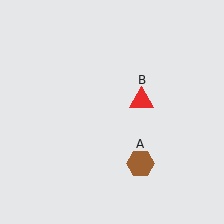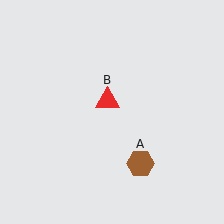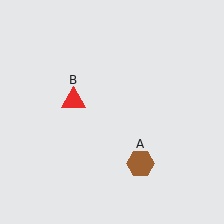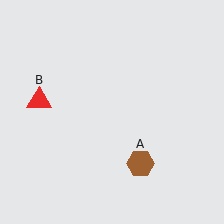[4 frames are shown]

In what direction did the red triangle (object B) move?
The red triangle (object B) moved left.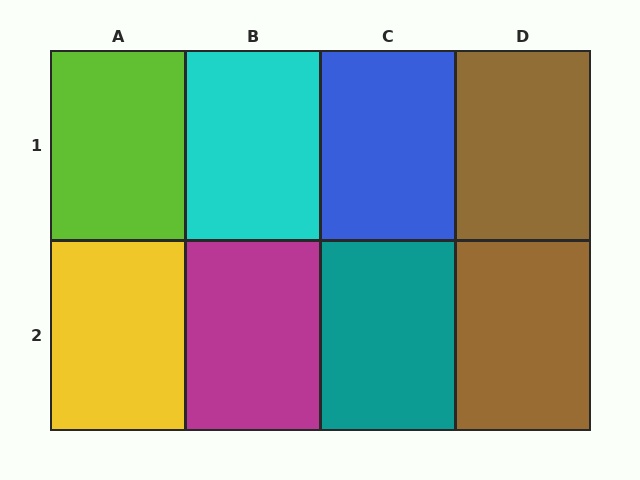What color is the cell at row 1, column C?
Blue.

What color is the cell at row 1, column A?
Lime.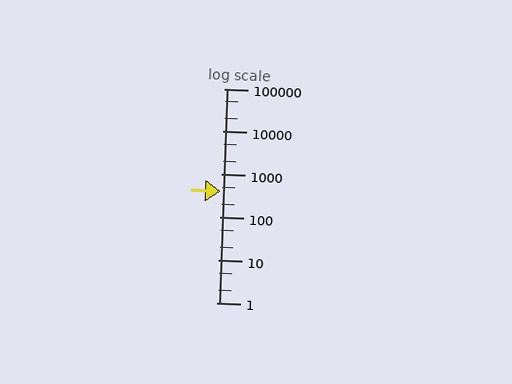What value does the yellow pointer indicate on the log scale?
The pointer indicates approximately 400.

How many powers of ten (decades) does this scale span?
The scale spans 5 decades, from 1 to 100000.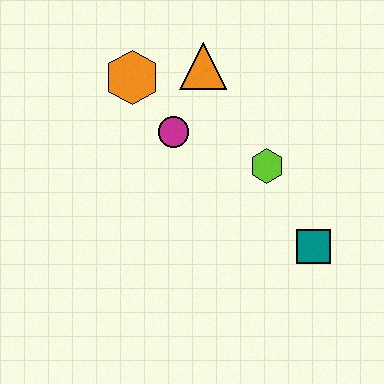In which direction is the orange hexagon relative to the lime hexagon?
The orange hexagon is to the left of the lime hexagon.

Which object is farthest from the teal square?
The orange hexagon is farthest from the teal square.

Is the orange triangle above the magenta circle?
Yes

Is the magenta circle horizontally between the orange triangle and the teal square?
No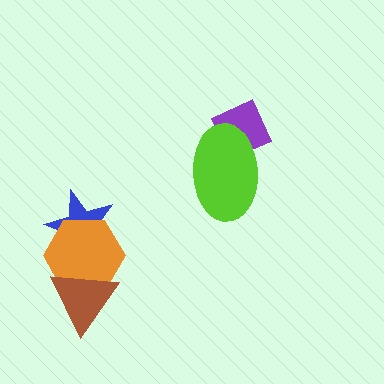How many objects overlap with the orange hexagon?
2 objects overlap with the orange hexagon.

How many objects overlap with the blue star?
1 object overlaps with the blue star.